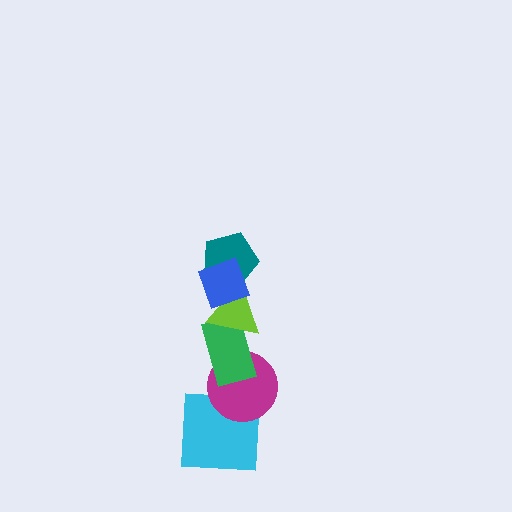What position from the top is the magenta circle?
The magenta circle is 5th from the top.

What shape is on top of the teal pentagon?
The blue square is on top of the teal pentagon.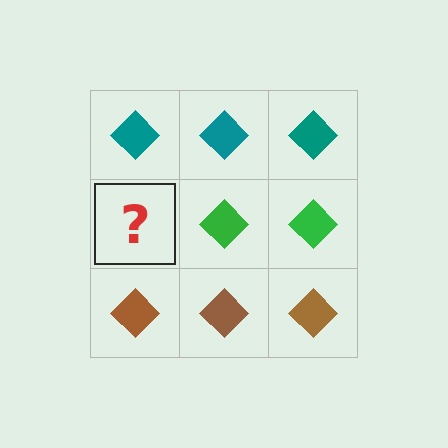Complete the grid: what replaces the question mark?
The question mark should be replaced with a green diamond.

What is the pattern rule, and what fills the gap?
The rule is that each row has a consistent color. The gap should be filled with a green diamond.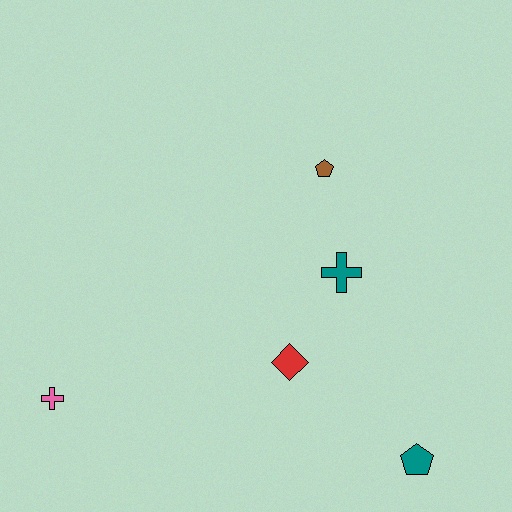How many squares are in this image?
There are no squares.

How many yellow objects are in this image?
There are no yellow objects.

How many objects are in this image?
There are 5 objects.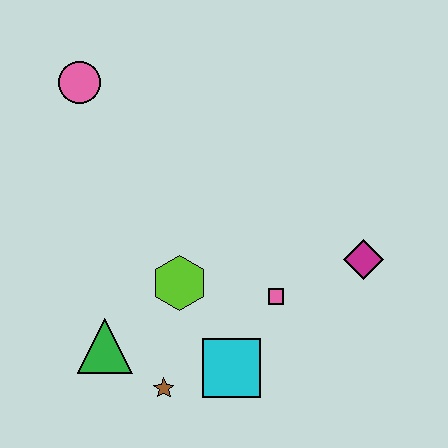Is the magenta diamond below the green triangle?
No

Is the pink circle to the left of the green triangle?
Yes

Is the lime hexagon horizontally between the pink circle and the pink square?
Yes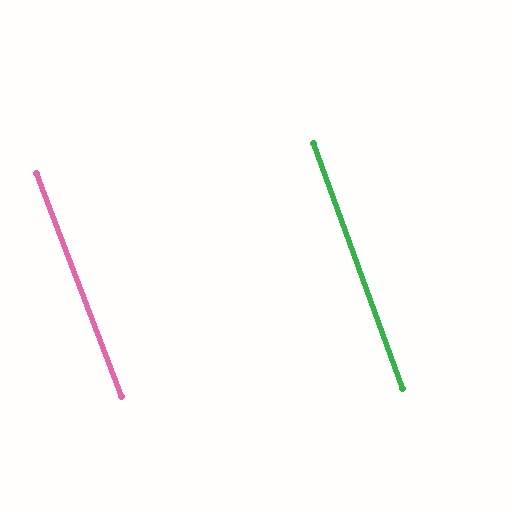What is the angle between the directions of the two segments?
Approximately 1 degree.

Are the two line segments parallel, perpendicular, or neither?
Parallel — their directions differ by only 0.8°.